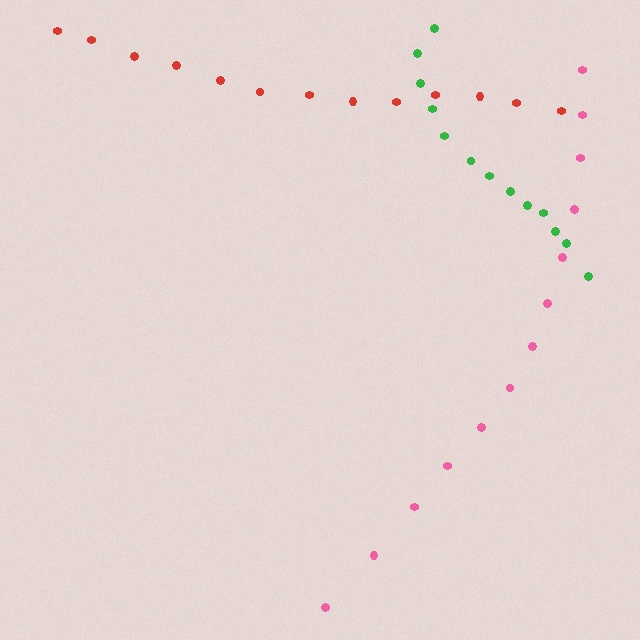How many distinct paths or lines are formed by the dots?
There are 3 distinct paths.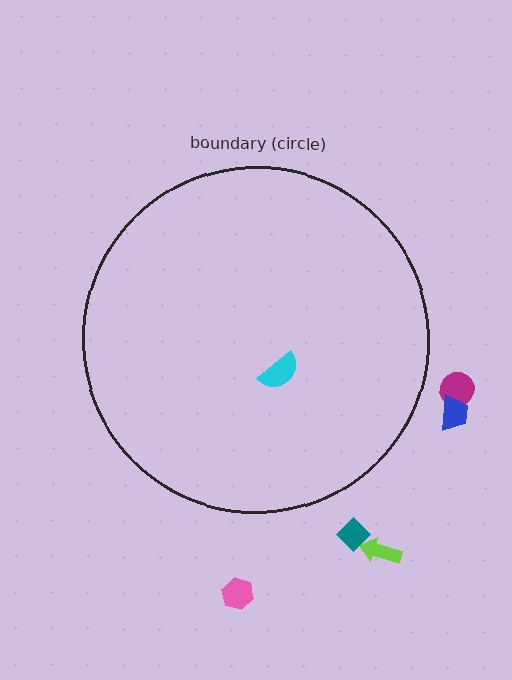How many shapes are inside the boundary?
1 inside, 5 outside.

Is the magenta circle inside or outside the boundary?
Outside.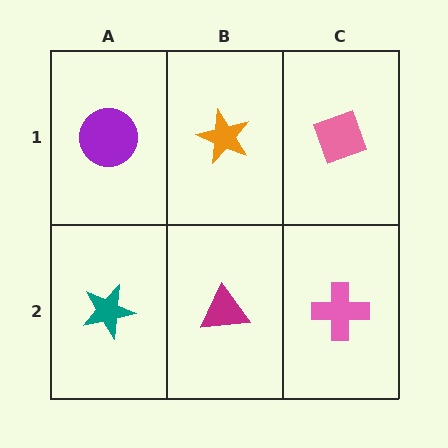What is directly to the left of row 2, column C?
A magenta triangle.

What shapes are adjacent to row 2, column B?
An orange star (row 1, column B), a teal star (row 2, column A), a pink cross (row 2, column C).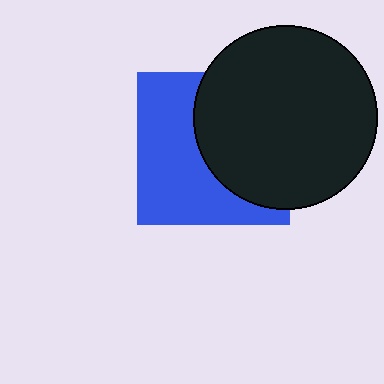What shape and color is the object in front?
The object in front is a black circle.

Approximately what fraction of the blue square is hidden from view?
Roughly 48% of the blue square is hidden behind the black circle.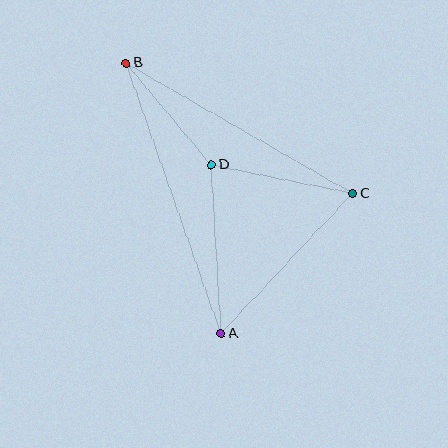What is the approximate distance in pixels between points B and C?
The distance between B and C is approximately 261 pixels.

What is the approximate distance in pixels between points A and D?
The distance between A and D is approximately 169 pixels.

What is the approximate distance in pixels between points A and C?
The distance between A and C is approximately 192 pixels.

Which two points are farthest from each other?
Points A and B are farthest from each other.